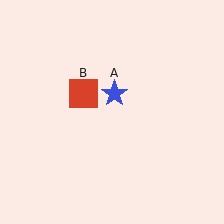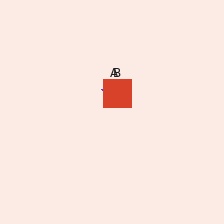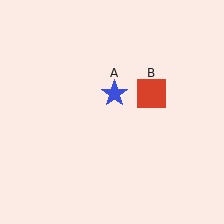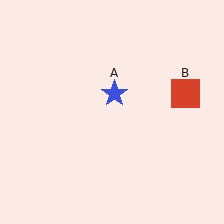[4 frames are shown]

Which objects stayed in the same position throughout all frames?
Blue star (object A) remained stationary.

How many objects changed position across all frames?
1 object changed position: red square (object B).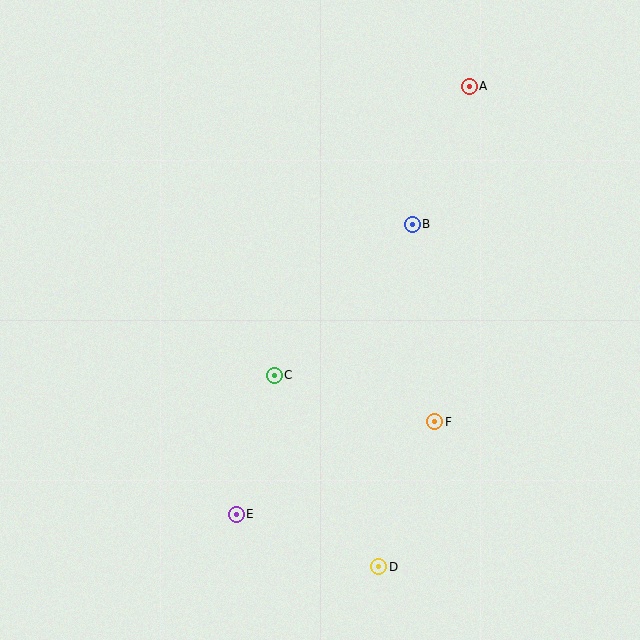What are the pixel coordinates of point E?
Point E is at (236, 514).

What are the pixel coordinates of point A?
Point A is at (469, 86).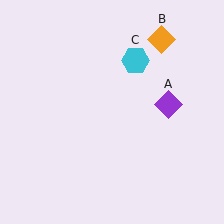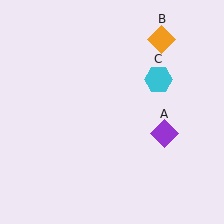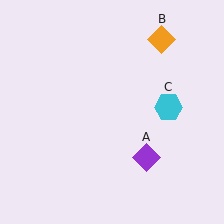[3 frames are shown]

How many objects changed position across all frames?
2 objects changed position: purple diamond (object A), cyan hexagon (object C).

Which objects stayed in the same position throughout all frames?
Orange diamond (object B) remained stationary.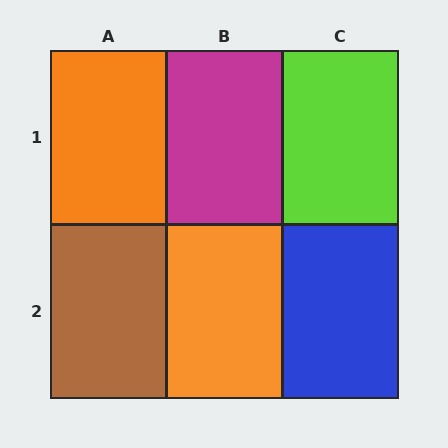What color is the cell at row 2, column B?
Orange.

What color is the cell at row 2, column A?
Brown.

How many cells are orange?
2 cells are orange.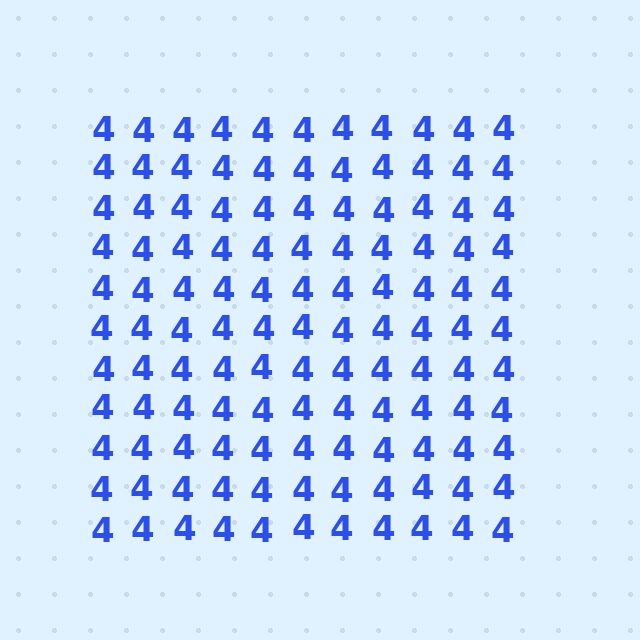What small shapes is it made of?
It is made of small digit 4's.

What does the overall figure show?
The overall figure shows a square.